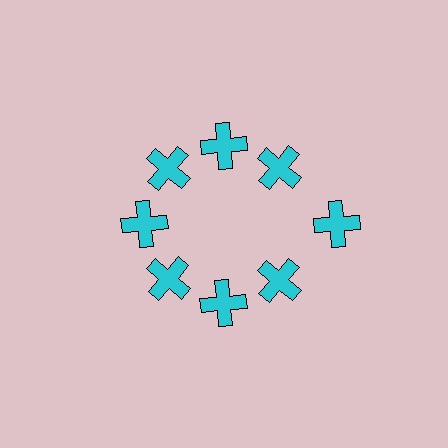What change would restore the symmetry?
The symmetry would be restored by moving it inward, back onto the ring so that all 8 crosses sit at equal angles and equal distance from the center.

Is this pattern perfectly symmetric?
No. The 8 cyan crosses are arranged in a ring, but one element near the 3 o'clock position is pushed outward from the center, breaking the 8-fold rotational symmetry.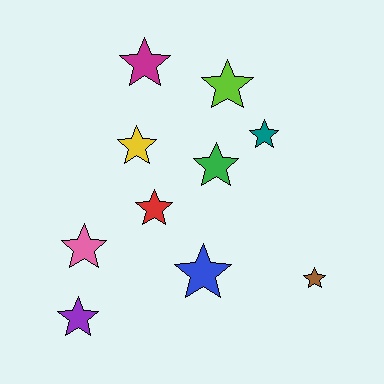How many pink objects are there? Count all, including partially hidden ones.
There is 1 pink object.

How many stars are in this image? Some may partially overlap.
There are 10 stars.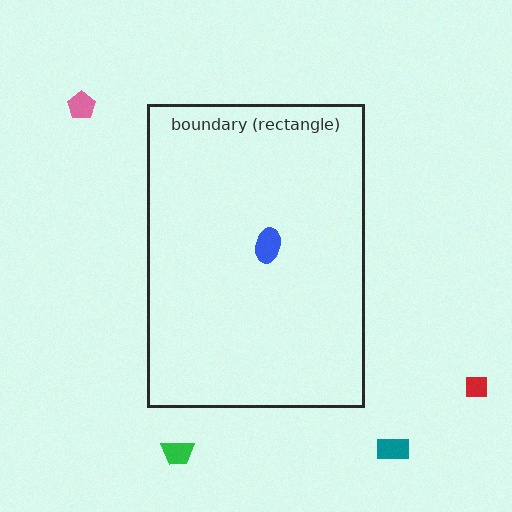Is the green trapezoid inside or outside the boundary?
Outside.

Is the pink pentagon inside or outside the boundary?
Outside.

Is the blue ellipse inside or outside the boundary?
Inside.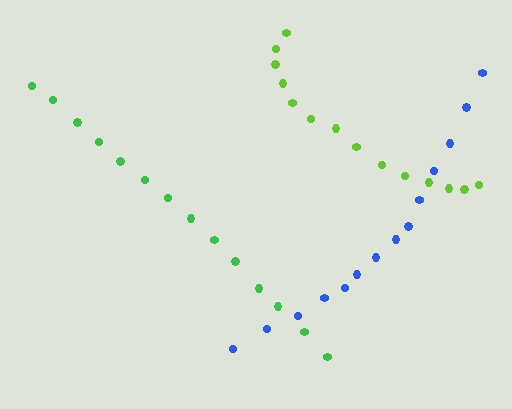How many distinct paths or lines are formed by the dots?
There are 3 distinct paths.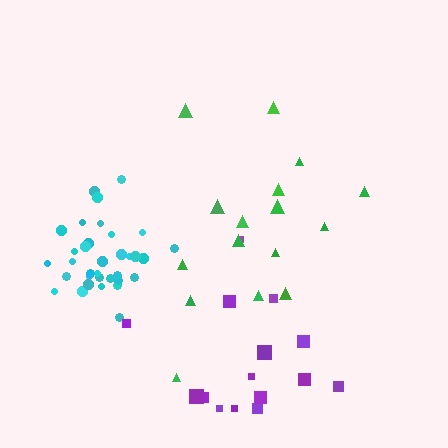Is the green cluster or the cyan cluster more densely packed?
Cyan.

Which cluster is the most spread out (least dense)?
Green.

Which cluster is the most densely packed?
Cyan.